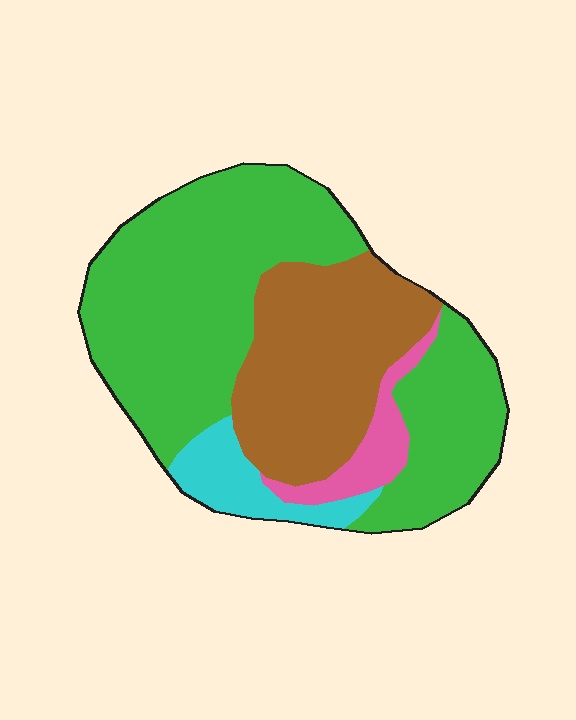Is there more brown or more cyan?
Brown.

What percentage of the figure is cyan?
Cyan covers around 10% of the figure.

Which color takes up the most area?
Green, at roughly 55%.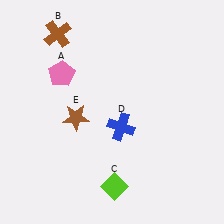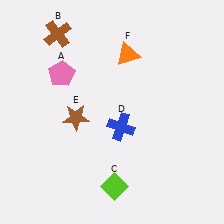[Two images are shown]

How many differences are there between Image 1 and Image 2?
There is 1 difference between the two images.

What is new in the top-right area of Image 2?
An orange triangle (F) was added in the top-right area of Image 2.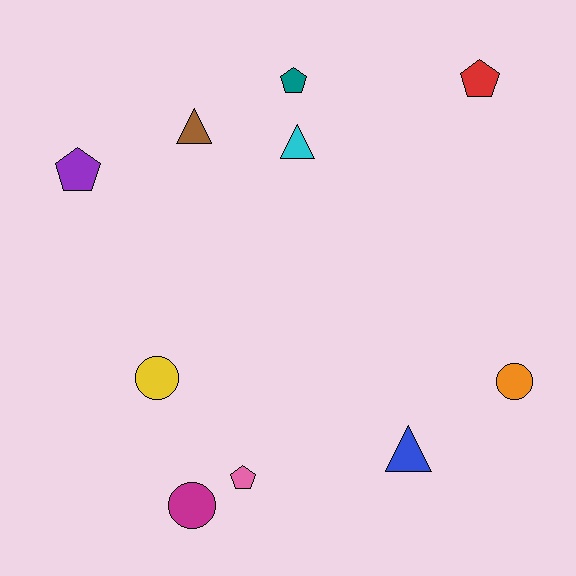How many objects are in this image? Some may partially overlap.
There are 10 objects.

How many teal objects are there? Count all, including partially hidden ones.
There is 1 teal object.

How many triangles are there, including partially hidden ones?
There are 3 triangles.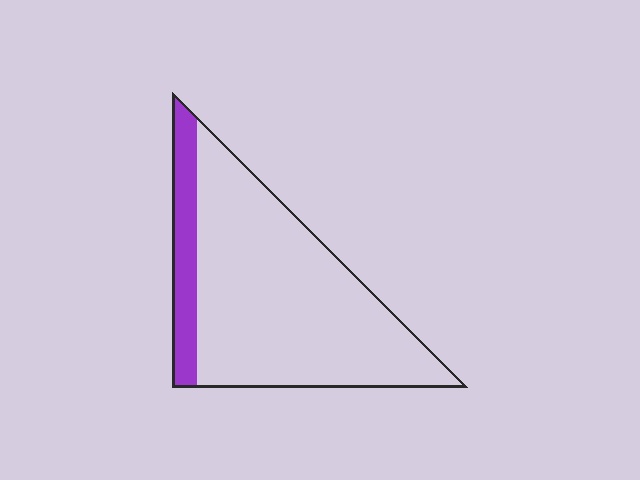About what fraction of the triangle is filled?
About one sixth (1/6).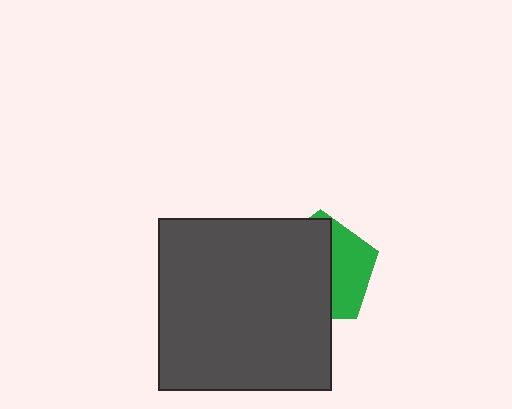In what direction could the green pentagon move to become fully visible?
The green pentagon could move right. That would shift it out from behind the dark gray square entirely.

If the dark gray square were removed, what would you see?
You would see the complete green pentagon.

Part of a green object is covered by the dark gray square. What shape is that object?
It is a pentagon.